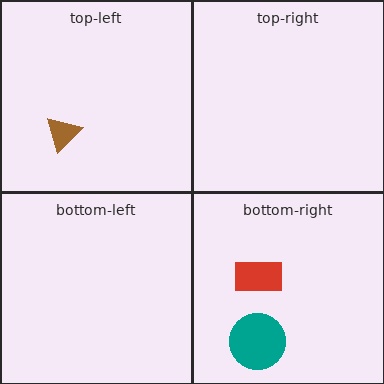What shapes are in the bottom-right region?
The teal circle, the red rectangle.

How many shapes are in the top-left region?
1.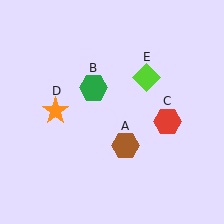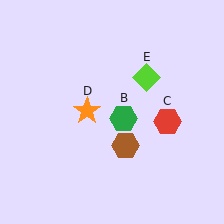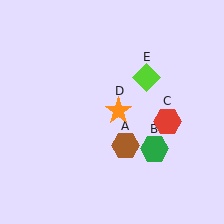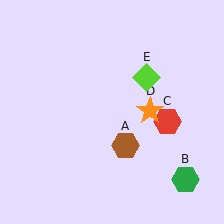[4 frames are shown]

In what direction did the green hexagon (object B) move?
The green hexagon (object B) moved down and to the right.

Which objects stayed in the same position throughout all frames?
Brown hexagon (object A) and red hexagon (object C) and lime diamond (object E) remained stationary.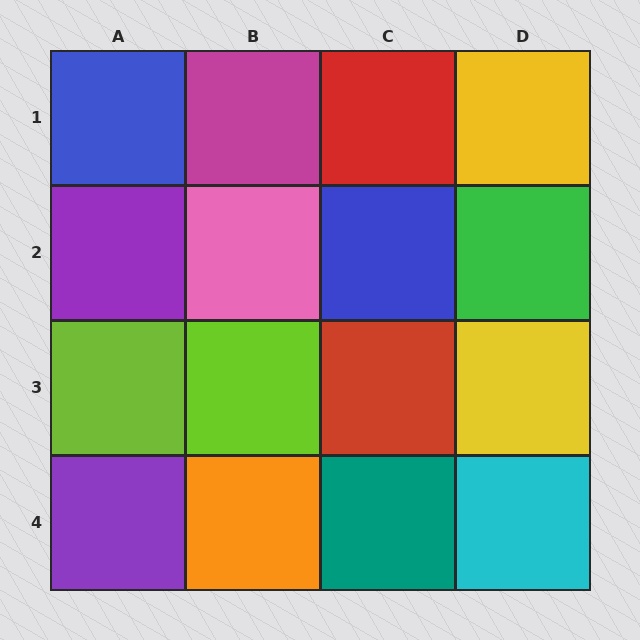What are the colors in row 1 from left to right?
Blue, magenta, red, yellow.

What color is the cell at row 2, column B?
Pink.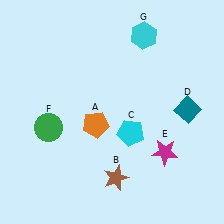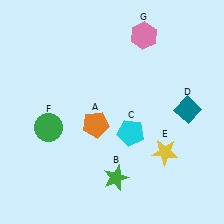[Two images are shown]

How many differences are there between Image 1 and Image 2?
There are 3 differences between the two images.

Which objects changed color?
B changed from brown to green. E changed from magenta to yellow. G changed from cyan to pink.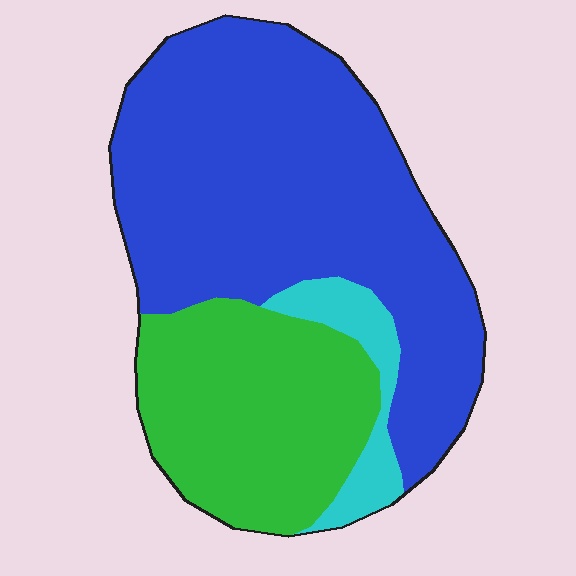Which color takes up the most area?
Blue, at roughly 60%.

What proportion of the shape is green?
Green takes up about one third (1/3) of the shape.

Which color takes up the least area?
Cyan, at roughly 10%.